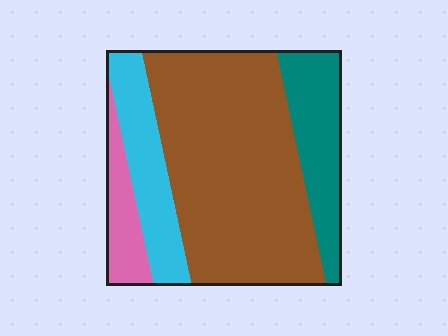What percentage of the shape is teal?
Teal covers roughly 15% of the shape.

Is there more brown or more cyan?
Brown.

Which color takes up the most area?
Brown, at roughly 55%.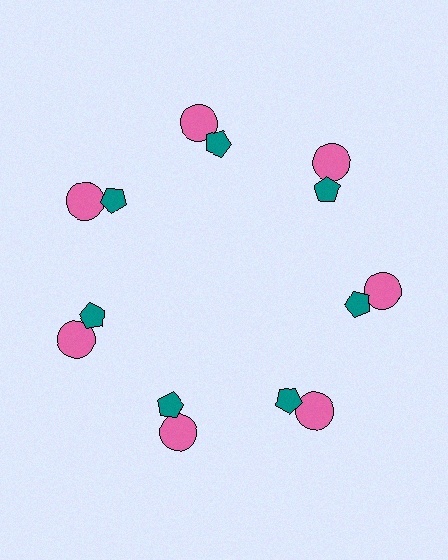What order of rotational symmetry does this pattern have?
This pattern has 7-fold rotational symmetry.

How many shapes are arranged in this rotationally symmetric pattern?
There are 14 shapes, arranged in 7 groups of 2.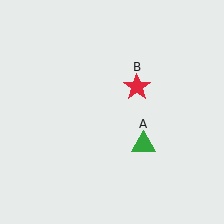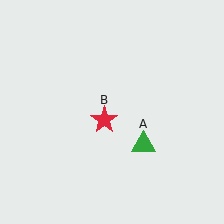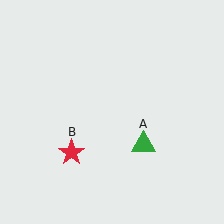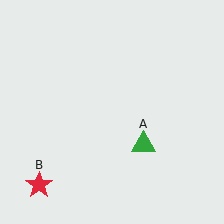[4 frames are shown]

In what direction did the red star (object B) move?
The red star (object B) moved down and to the left.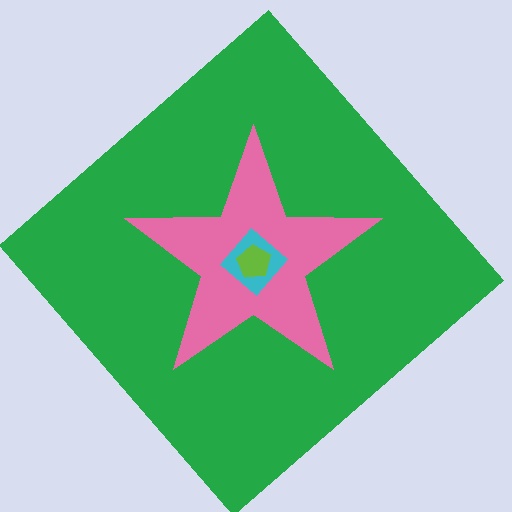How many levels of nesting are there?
4.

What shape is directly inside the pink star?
The cyan diamond.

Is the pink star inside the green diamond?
Yes.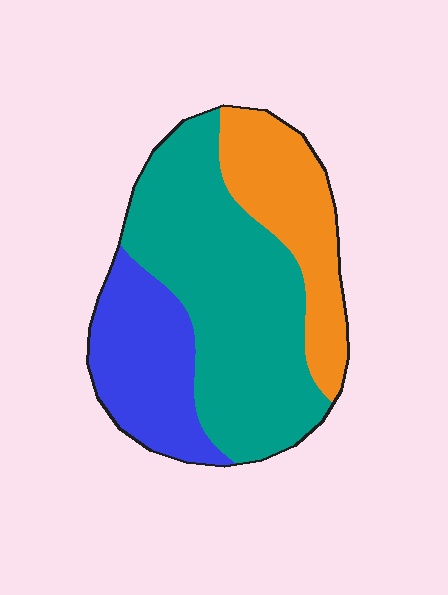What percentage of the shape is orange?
Orange covers about 25% of the shape.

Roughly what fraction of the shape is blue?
Blue covers 24% of the shape.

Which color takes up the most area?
Teal, at roughly 50%.